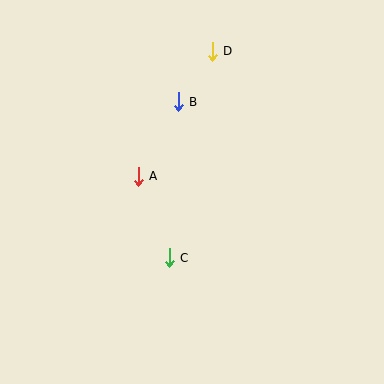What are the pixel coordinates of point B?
Point B is at (178, 102).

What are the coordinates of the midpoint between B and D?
The midpoint between B and D is at (195, 77).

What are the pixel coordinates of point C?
Point C is at (169, 258).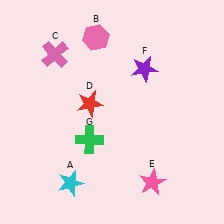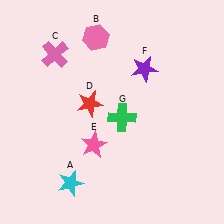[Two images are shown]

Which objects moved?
The objects that moved are: the pink star (E), the green cross (G).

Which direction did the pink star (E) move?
The pink star (E) moved left.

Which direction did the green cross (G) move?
The green cross (G) moved right.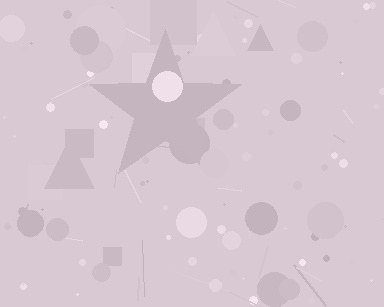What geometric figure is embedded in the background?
A star is embedded in the background.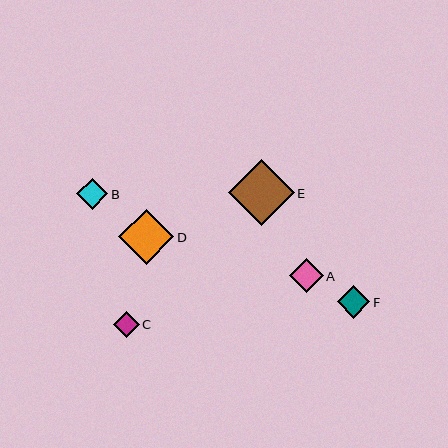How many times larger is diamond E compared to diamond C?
Diamond E is approximately 2.6 times the size of diamond C.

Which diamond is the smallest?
Diamond C is the smallest with a size of approximately 26 pixels.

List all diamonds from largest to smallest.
From largest to smallest: E, D, A, F, B, C.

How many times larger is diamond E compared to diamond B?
Diamond E is approximately 2.1 times the size of diamond B.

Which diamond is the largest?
Diamond E is the largest with a size of approximately 66 pixels.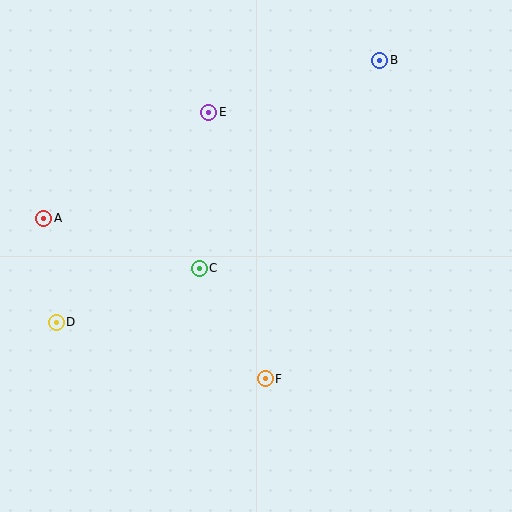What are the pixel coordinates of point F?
Point F is at (265, 379).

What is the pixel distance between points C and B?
The distance between C and B is 275 pixels.